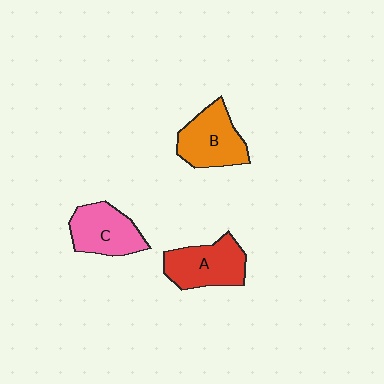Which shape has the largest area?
Shape A (red).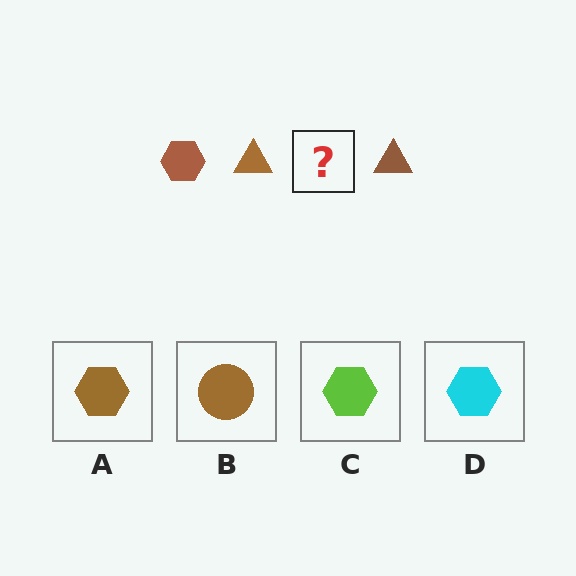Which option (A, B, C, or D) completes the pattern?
A.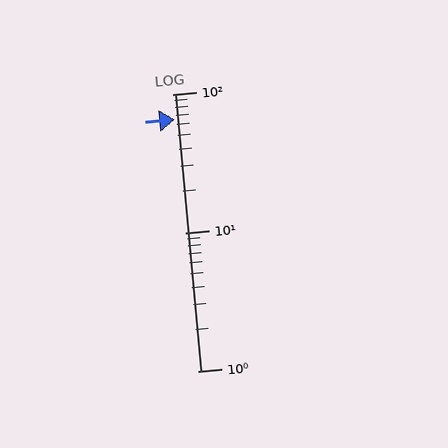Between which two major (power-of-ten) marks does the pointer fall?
The pointer is between 10 and 100.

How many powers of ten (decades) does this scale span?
The scale spans 2 decades, from 1 to 100.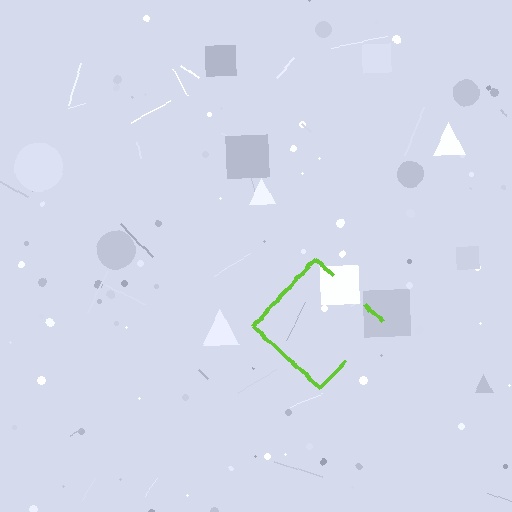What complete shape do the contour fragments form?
The contour fragments form a diamond.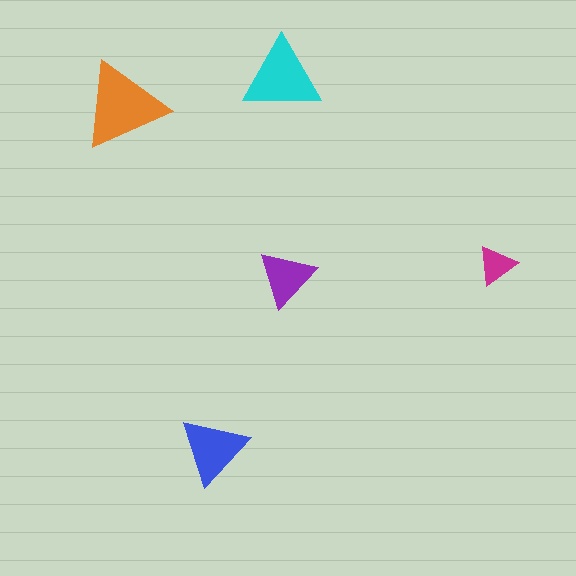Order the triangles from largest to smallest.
the orange one, the cyan one, the blue one, the purple one, the magenta one.